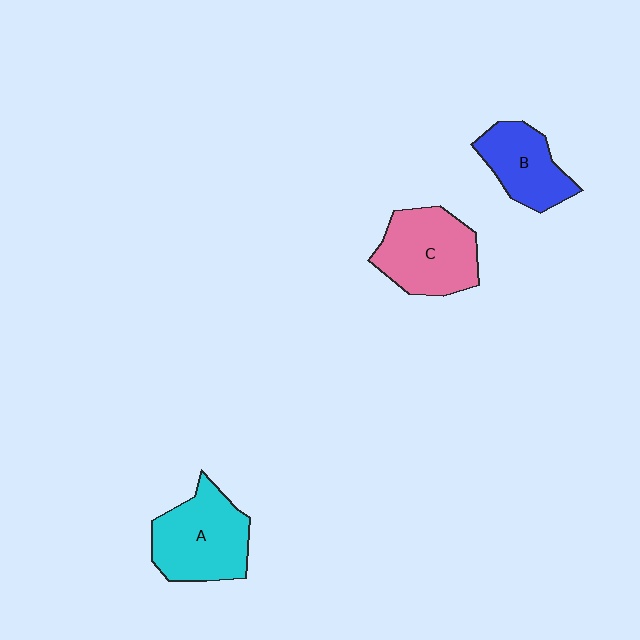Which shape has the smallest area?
Shape B (blue).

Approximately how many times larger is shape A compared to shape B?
Approximately 1.4 times.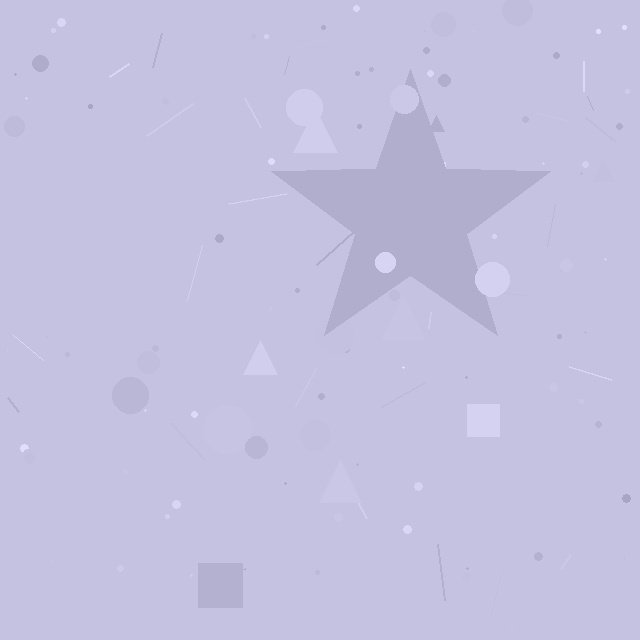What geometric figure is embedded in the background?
A star is embedded in the background.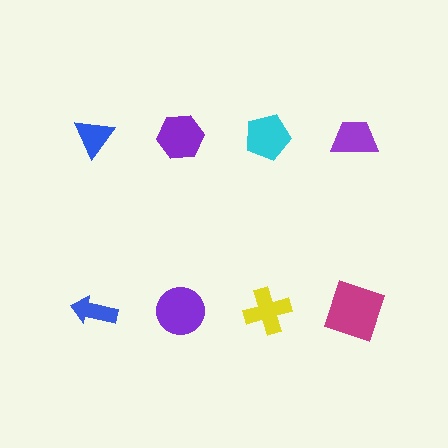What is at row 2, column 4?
A magenta square.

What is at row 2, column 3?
A yellow cross.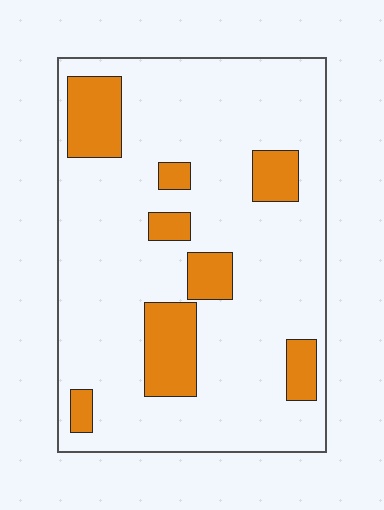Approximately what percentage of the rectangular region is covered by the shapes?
Approximately 20%.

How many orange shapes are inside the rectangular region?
8.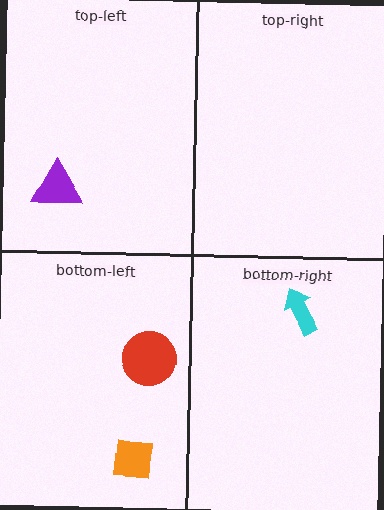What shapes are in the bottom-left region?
The orange square, the red circle.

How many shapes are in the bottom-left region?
2.